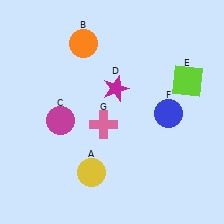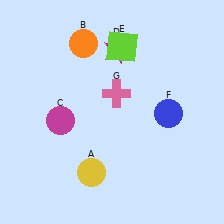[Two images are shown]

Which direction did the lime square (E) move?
The lime square (E) moved left.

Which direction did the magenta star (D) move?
The magenta star (D) moved up.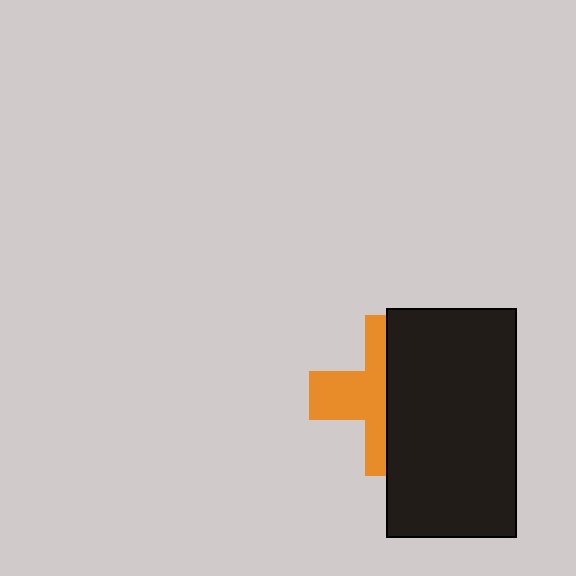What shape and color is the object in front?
The object in front is a black rectangle.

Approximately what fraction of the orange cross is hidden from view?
Roughly 55% of the orange cross is hidden behind the black rectangle.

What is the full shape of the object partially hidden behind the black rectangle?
The partially hidden object is an orange cross.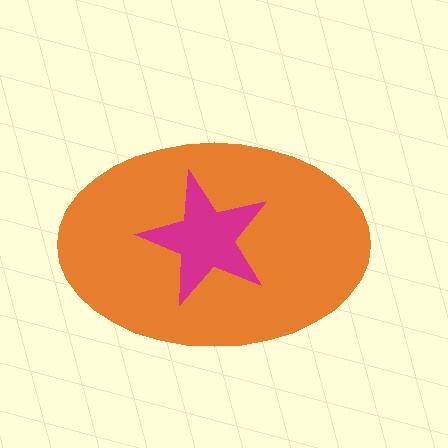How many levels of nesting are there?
2.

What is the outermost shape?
The orange ellipse.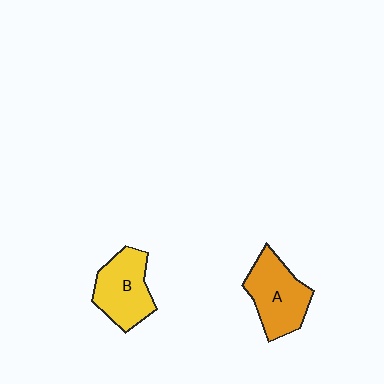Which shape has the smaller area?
Shape B (yellow).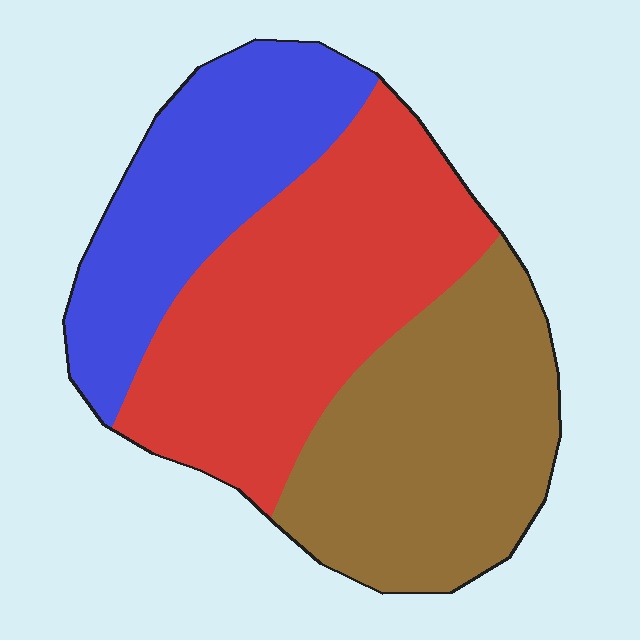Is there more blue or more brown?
Brown.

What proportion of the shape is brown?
Brown takes up between a quarter and a half of the shape.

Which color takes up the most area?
Red, at roughly 40%.